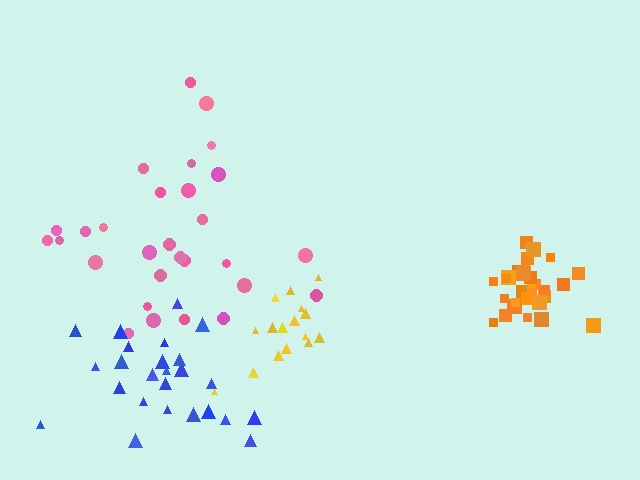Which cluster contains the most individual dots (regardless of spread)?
Orange (32).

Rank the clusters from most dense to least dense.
orange, yellow, blue, pink.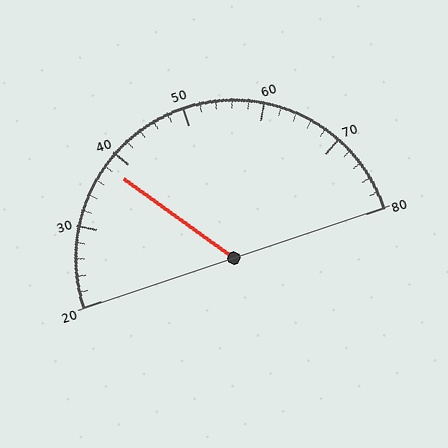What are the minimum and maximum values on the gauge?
The gauge ranges from 20 to 80.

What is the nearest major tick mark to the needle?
The nearest major tick mark is 40.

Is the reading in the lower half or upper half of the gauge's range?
The reading is in the lower half of the range (20 to 80).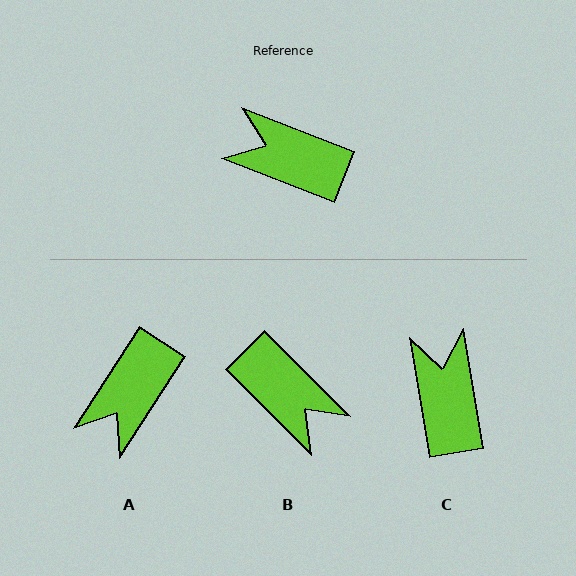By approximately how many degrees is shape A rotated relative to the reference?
Approximately 78 degrees counter-clockwise.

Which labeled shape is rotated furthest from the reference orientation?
B, about 156 degrees away.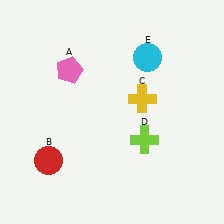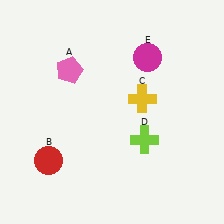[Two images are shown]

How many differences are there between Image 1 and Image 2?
There is 1 difference between the two images.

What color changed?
The circle (E) changed from cyan in Image 1 to magenta in Image 2.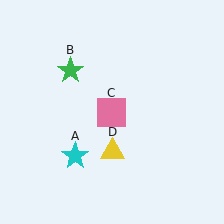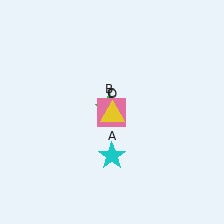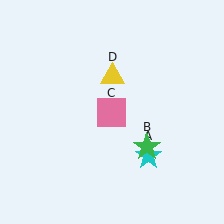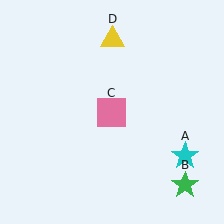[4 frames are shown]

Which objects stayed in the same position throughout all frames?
Pink square (object C) remained stationary.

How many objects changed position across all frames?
3 objects changed position: cyan star (object A), green star (object B), yellow triangle (object D).